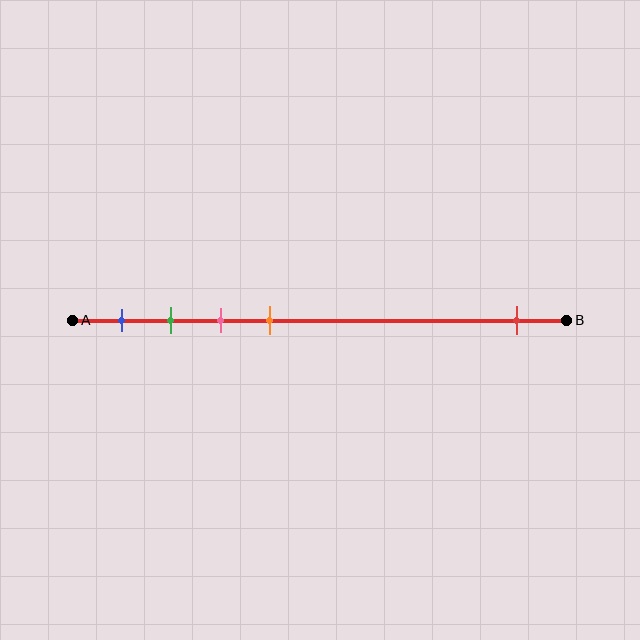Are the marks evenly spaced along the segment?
No, the marks are not evenly spaced.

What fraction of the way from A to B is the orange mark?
The orange mark is approximately 40% (0.4) of the way from A to B.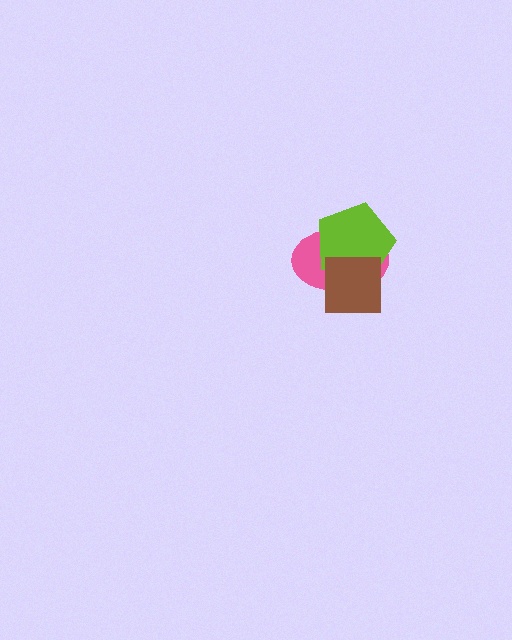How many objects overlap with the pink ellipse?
2 objects overlap with the pink ellipse.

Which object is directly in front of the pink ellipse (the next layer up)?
The lime pentagon is directly in front of the pink ellipse.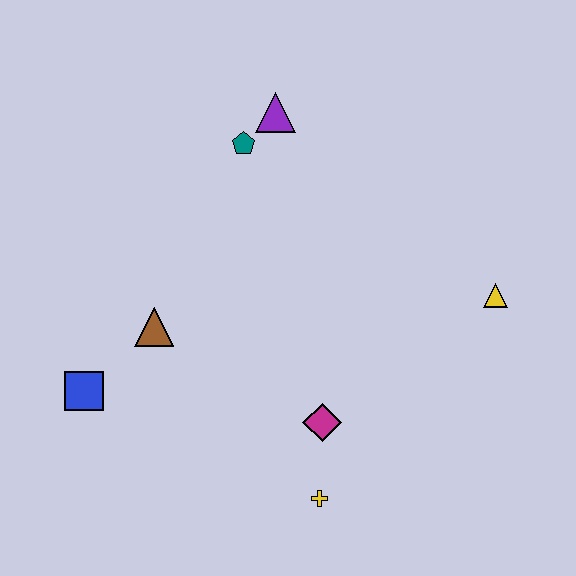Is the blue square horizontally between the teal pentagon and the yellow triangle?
No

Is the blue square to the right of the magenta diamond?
No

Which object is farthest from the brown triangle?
The yellow triangle is farthest from the brown triangle.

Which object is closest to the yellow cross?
The magenta diamond is closest to the yellow cross.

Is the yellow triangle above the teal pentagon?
No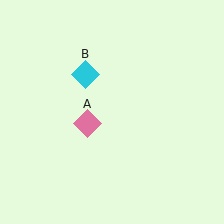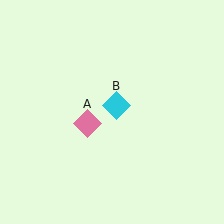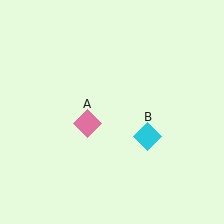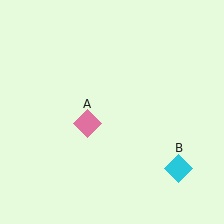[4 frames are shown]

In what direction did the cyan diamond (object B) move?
The cyan diamond (object B) moved down and to the right.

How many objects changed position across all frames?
1 object changed position: cyan diamond (object B).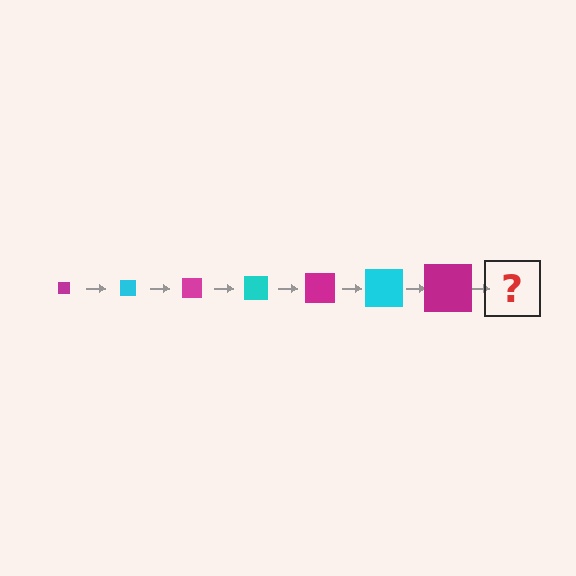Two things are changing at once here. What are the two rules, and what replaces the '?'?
The two rules are that the square grows larger each step and the color cycles through magenta and cyan. The '?' should be a cyan square, larger than the previous one.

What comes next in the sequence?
The next element should be a cyan square, larger than the previous one.